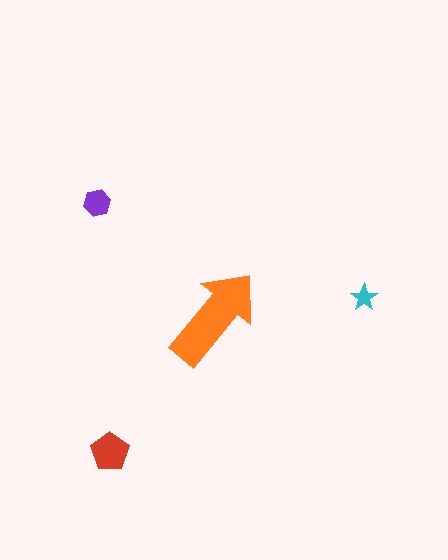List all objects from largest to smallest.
The orange arrow, the red pentagon, the purple hexagon, the cyan star.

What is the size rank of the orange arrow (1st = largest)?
1st.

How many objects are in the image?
There are 4 objects in the image.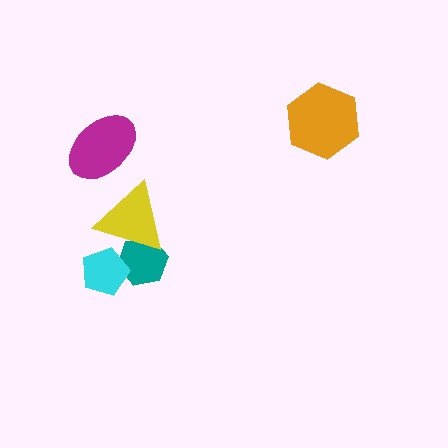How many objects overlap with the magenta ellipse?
0 objects overlap with the magenta ellipse.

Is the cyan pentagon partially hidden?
Yes, it is partially covered by another shape.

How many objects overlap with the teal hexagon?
2 objects overlap with the teal hexagon.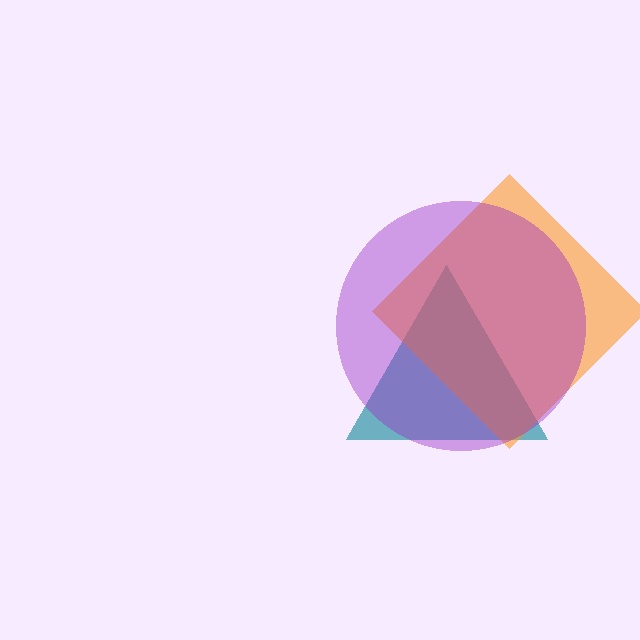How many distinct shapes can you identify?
There are 3 distinct shapes: a teal triangle, an orange diamond, a purple circle.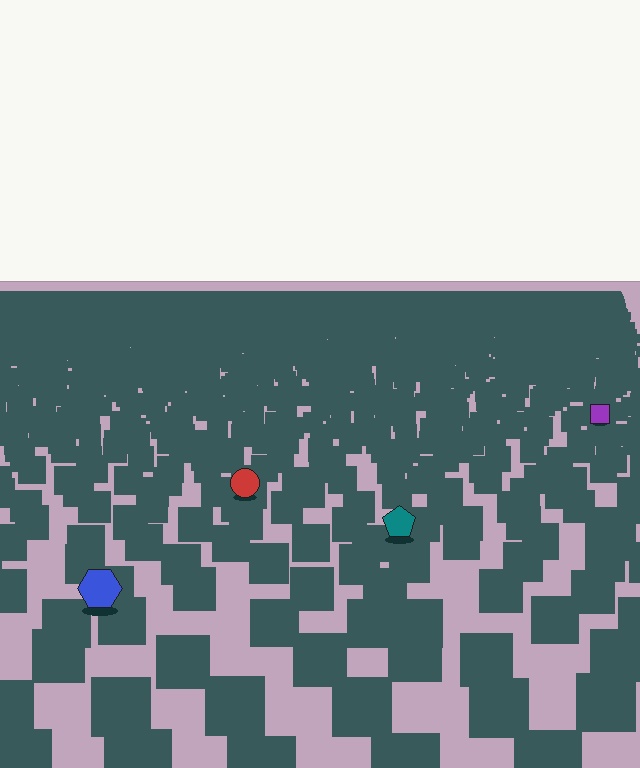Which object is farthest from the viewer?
The purple square is farthest from the viewer. It appears smaller and the ground texture around it is denser.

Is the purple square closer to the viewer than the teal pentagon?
No. The teal pentagon is closer — you can tell from the texture gradient: the ground texture is coarser near it.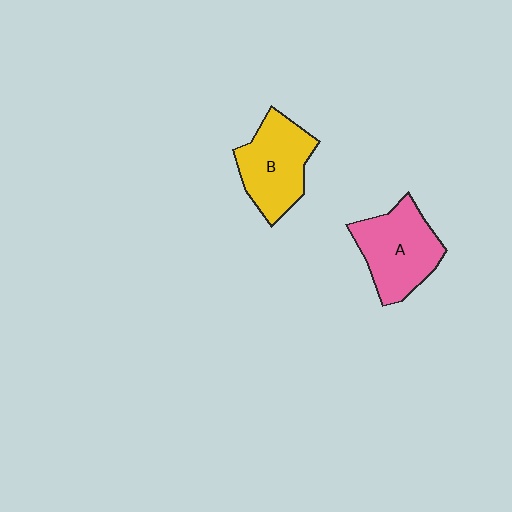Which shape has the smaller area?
Shape B (yellow).